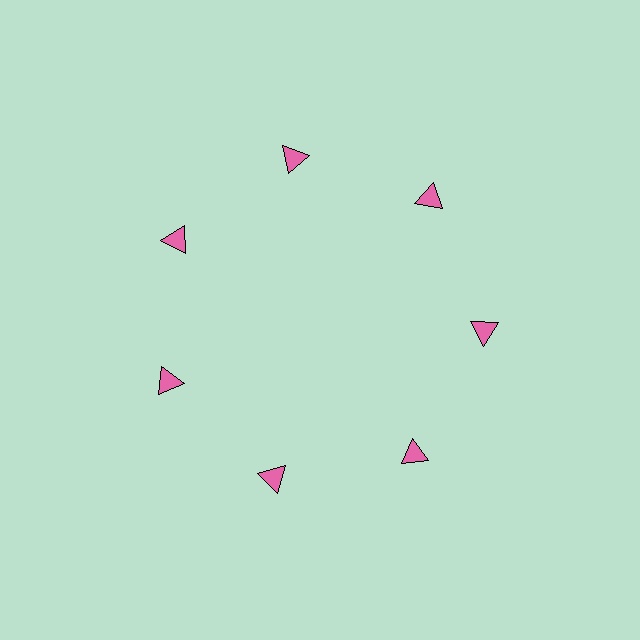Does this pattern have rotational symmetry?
Yes, this pattern has 7-fold rotational symmetry. It looks the same after rotating 51 degrees around the center.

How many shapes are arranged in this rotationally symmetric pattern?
There are 7 shapes, arranged in 7 groups of 1.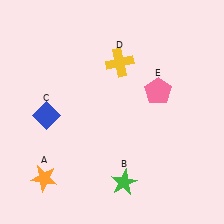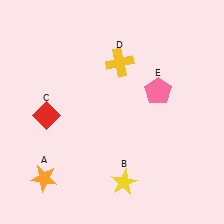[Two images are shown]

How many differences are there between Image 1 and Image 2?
There are 2 differences between the two images.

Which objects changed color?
B changed from green to yellow. C changed from blue to red.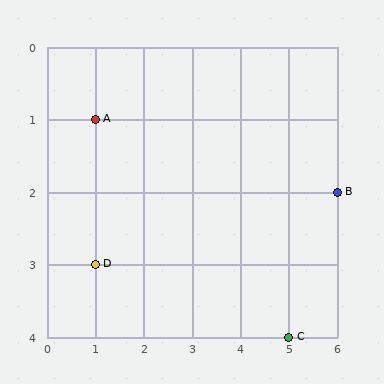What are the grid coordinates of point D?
Point D is at grid coordinates (1, 3).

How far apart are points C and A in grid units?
Points C and A are 4 columns and 3 rows apart (about 5.0 grid units diagonally).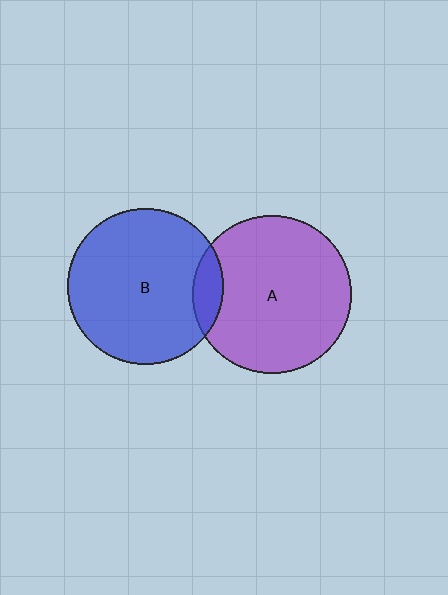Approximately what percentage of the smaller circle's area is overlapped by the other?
Approximately 10%.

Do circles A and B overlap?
Yes.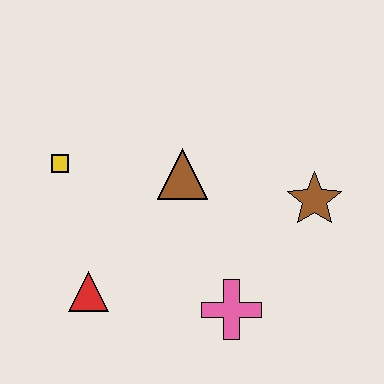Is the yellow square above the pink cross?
Yes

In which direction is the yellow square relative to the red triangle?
The yellow square is above the red triangle.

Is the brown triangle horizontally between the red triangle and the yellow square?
No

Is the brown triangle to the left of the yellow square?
No